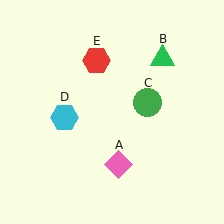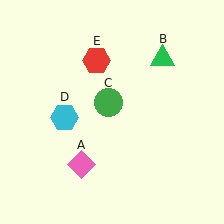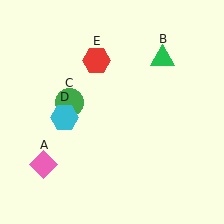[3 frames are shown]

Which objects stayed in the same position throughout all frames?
Green triangle (object B) and cyan hexagon (object D) and red hexagon (object E) remained stationary.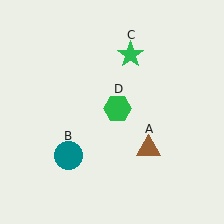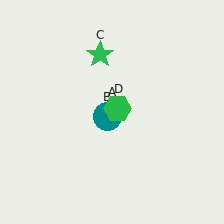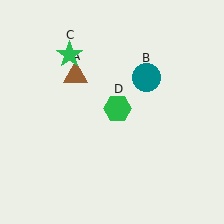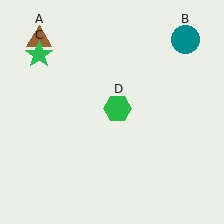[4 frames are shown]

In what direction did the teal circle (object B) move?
The teal circle (object B) moved up and to the right.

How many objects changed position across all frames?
3 objects changed position: brown triangle (object A), teal circle (object B), green star (object C).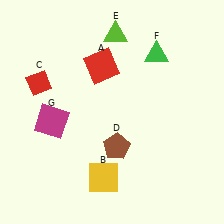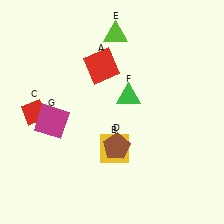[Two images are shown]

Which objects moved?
The objects that moved are: the yellow square (B), the red diamond (C), the green triangle (F).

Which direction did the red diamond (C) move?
The red diamond (C) moved down.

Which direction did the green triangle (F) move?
The green triangle (F) moved down.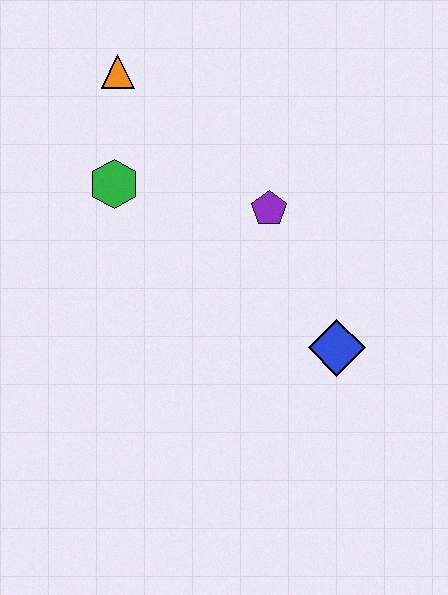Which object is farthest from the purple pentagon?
The orange triangle is farthest from the purple pentagon.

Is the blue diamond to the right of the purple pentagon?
Yes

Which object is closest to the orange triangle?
The green hexagon is closest to the orange triangle.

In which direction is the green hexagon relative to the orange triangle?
The green hexagon is below the orange triangle.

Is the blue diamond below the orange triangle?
Yes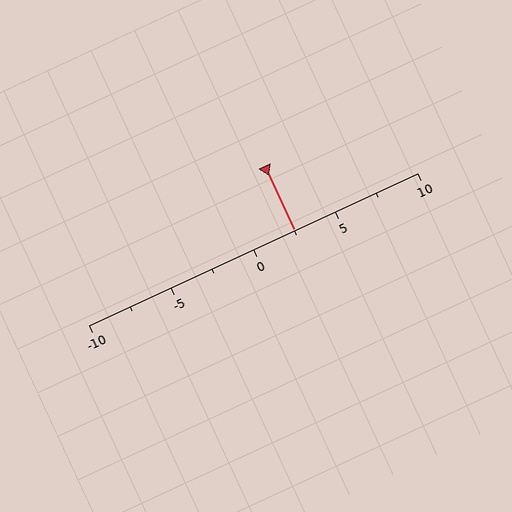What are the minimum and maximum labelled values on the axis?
The axis runs from -10 to 10.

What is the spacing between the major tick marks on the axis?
The major ticks are spaced 5 apart.